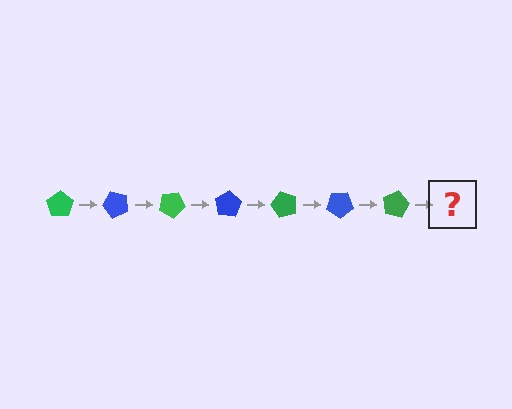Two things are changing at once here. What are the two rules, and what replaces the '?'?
The two rules are that it rotates 50 degrees each step and the color cycles through green and blue. The '?' should be a blue pentagon, rotated 350 degrees from the start.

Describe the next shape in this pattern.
It should be a blue pentagon, rotated 350 degrees from the start.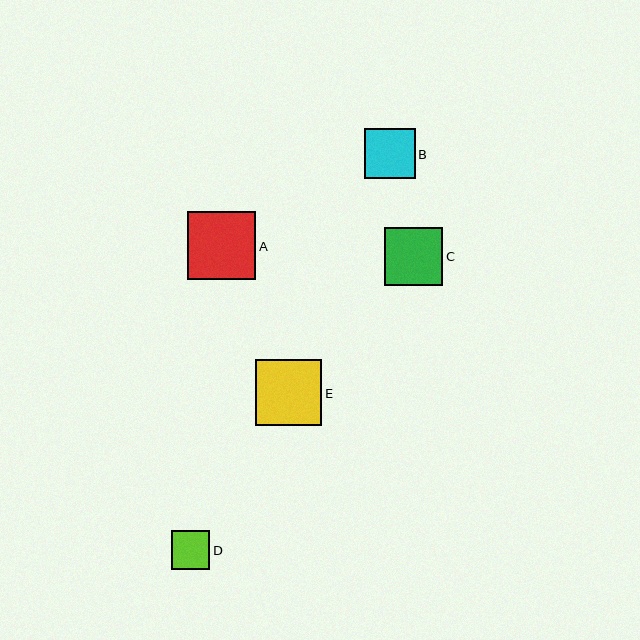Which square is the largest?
Square A is the largest with a size of approximately 69 pixels.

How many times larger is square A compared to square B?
Square A is approximately 1.4 times the size of square B.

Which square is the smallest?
Square D is the smallest with a size of approximately 38 pixels.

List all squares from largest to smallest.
From largest to smallest: A, E, C, B, D.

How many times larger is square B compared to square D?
Square B is approximately 1.3 times the size of square D.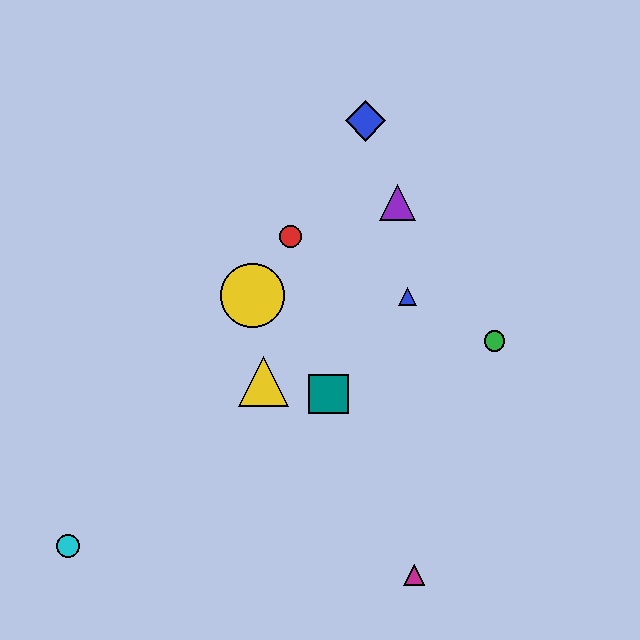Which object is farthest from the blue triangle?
The cyan circle is farthest from the blue triangle.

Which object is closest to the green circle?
The blue triangle is closest to the green circle.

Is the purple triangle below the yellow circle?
No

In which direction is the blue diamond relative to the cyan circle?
The blue diamond is above the cyan circle.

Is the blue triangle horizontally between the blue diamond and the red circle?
No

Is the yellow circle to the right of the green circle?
No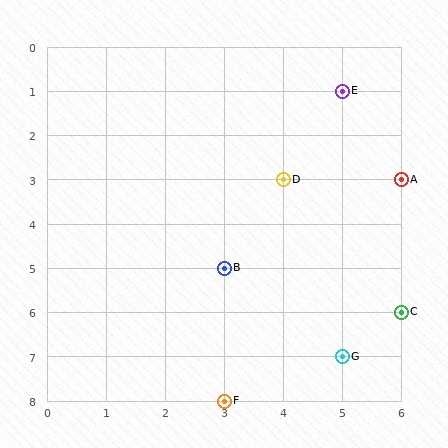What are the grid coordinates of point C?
Point C is at grid coordinates (6, 6).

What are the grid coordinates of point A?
Point A is at grid coordinates (6, 3).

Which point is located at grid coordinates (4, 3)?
Point D is at (4, 3).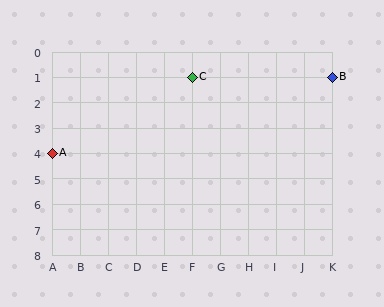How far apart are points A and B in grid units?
Points A and B are 10 columns and 3 rows apart (about 10.4 grid units diagonally).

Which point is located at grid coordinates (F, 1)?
Point C is at (F, 1).